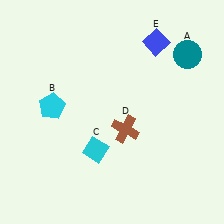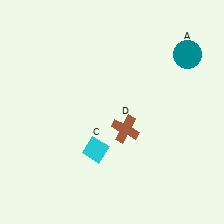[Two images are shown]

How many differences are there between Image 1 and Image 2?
There are 2 differences between the two images.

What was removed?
The blue diamond (E), the cyan pentagon (B) were removed in Image 2.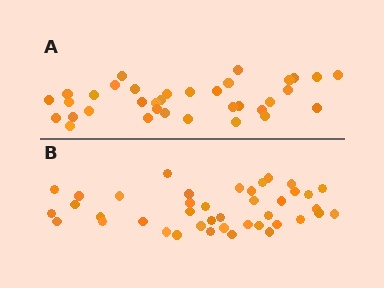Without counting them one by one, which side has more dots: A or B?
Region B (the bottom region) has more dots.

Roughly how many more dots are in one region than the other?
Region B has about 6 more dots than region A.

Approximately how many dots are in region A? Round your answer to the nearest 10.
About 40 dots. (The exact count is 35, which rounds to 40.)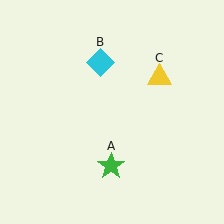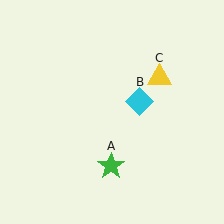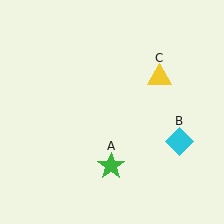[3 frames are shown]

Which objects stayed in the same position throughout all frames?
Green star (object A) and yellow triangle (object C) remained stationary.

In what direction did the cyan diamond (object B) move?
The cyan diamond (object B) moved down and to the right.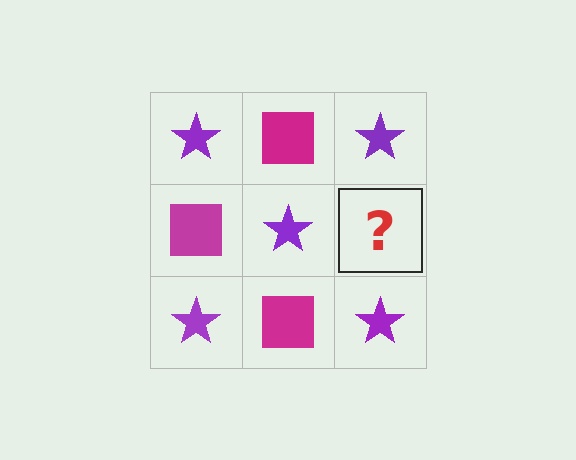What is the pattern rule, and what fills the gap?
The rule is that it alternates purple star and magenta square in a checkerboard pattern. The gap should be filled with a magenta square.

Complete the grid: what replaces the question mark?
The question mark should be replaced with a magenta square.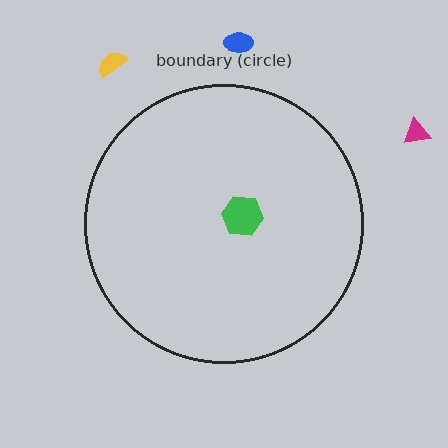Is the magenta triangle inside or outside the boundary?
Outside.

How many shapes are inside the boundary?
1 inside, 3 outside.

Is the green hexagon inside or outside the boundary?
Inside.